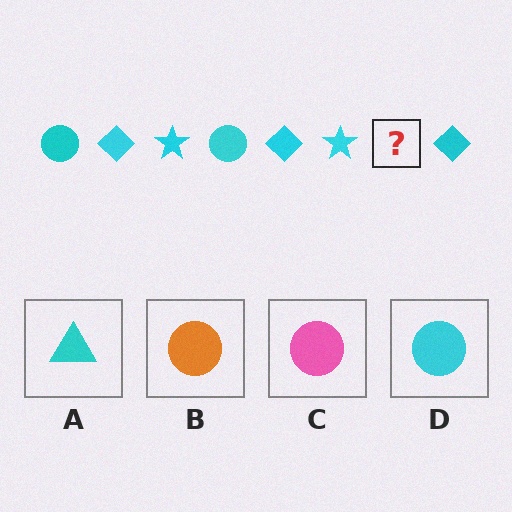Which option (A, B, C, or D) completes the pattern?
D.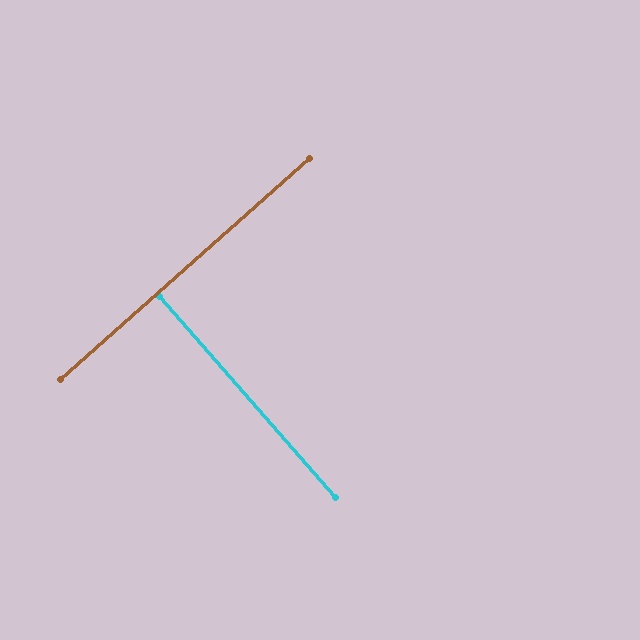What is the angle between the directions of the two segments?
Approximately 89 degrees.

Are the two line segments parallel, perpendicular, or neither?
Perpendicular — they meet at approximately 89°.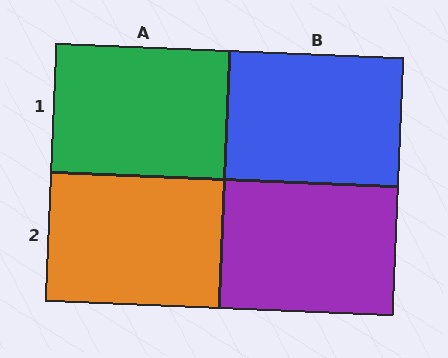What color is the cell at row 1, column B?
Blue.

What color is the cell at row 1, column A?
Green.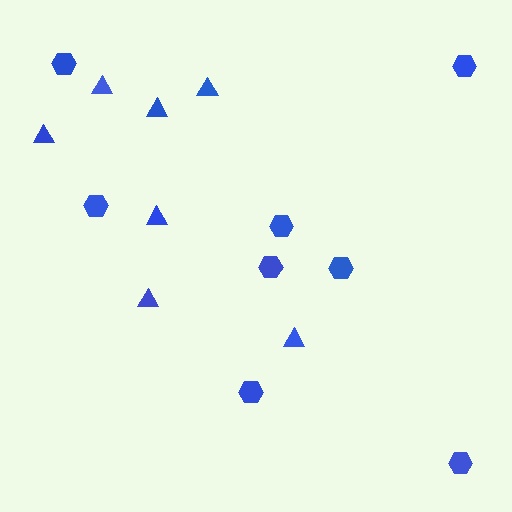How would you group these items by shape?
There are 2 groups: one group of triangles (7) and one group of hexagons (8).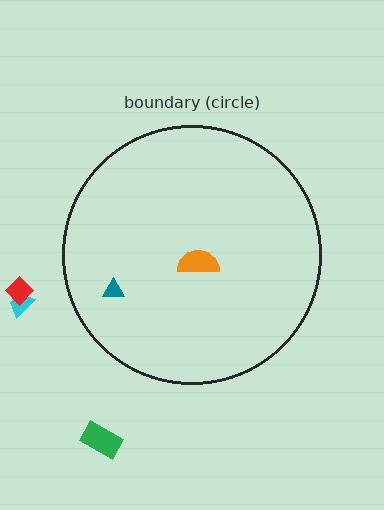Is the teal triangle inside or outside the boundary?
Inside.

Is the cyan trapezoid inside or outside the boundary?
Outside.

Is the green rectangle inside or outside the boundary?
Outside.